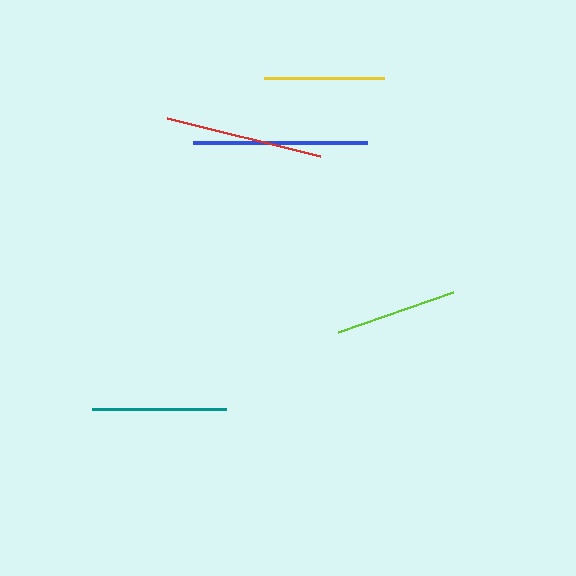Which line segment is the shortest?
The yellow line is the shortest at approximately 119 pixels.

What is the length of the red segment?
The red segment is approximately 157 pixels long.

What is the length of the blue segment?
The blue segment is approximately 174 pixels long.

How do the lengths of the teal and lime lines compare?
The teal and lime lines are approximately the same length.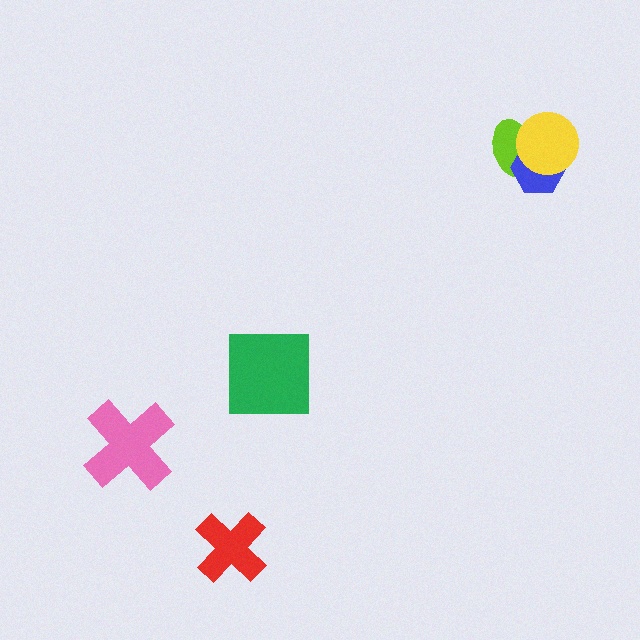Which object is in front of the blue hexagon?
The yellow circle is in front of the blue hexagon.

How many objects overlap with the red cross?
0 objects overlap with the red cross.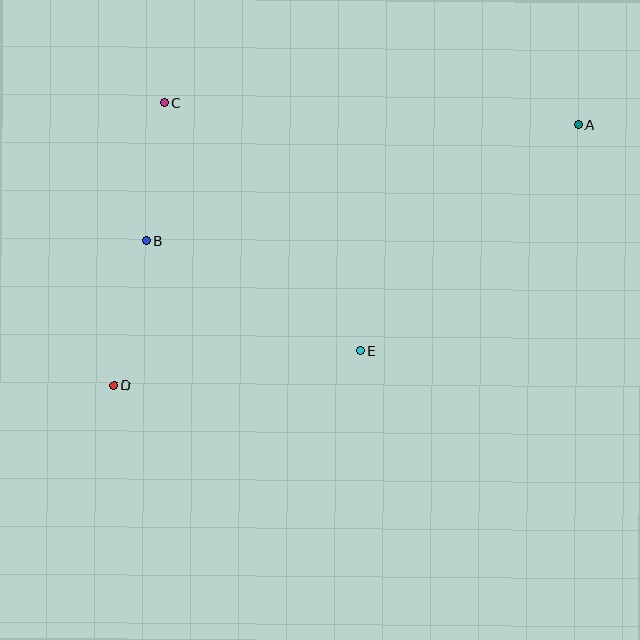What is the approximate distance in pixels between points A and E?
The distance between A and E is approximately 314 pixels.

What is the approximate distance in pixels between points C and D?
The distance between C and D is approximately 288 pixels.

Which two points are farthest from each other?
Points A and D are farthest from each other.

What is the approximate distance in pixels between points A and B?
The distance between A and B is approximately 447 pixels.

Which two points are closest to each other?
Points B and C are closest to each other.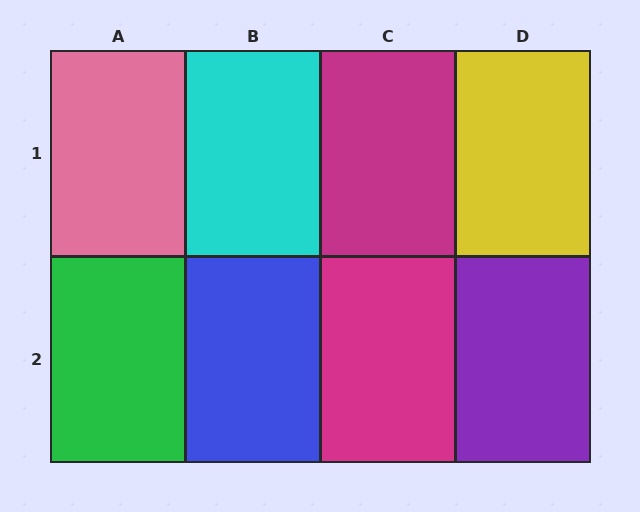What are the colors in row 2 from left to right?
Green, blue, magenta, purple.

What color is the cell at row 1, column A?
Pink.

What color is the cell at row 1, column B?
Cyan.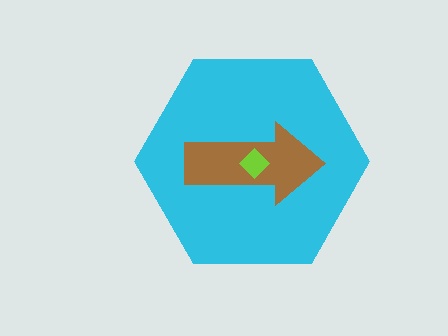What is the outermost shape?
The cyan hexagon.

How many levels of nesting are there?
3.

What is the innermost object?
The lime diamond.